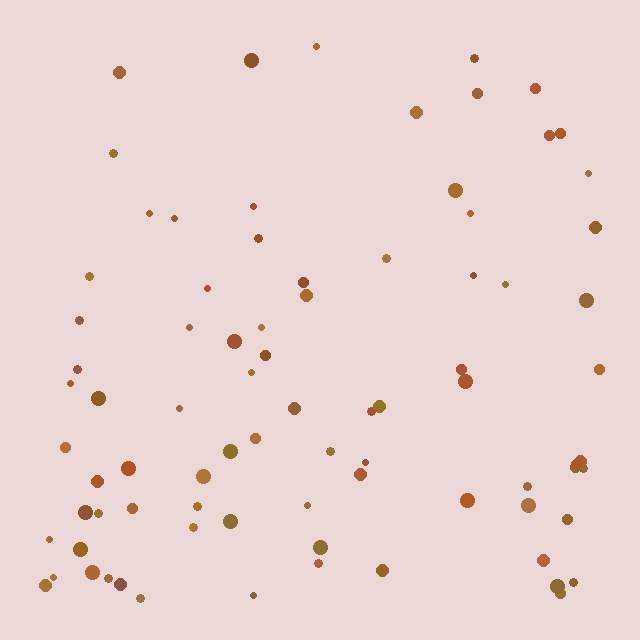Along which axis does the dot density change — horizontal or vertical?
Vertical.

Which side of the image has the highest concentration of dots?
The bottom.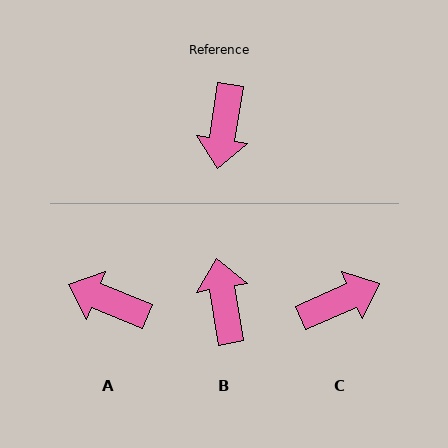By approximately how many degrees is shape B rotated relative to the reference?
Approximately 162 degrees clockwise.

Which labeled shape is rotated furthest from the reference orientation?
B, about 162 degrees away.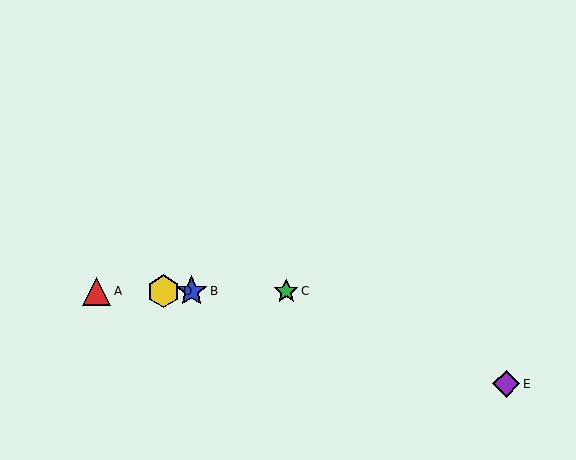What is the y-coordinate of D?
Object D is at y≈291.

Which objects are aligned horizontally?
Objects A, B, C, D are aligned horizontally.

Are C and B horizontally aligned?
Yes, both are at y≈291.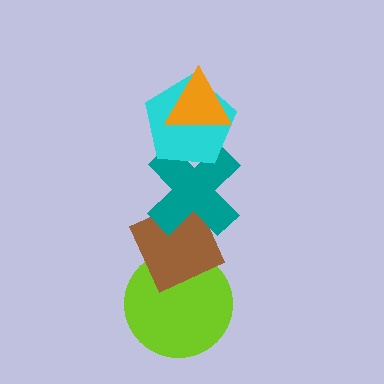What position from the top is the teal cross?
The teal cross is 3rd from the top.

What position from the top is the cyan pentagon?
The cyan pentagon is 2nd from the top.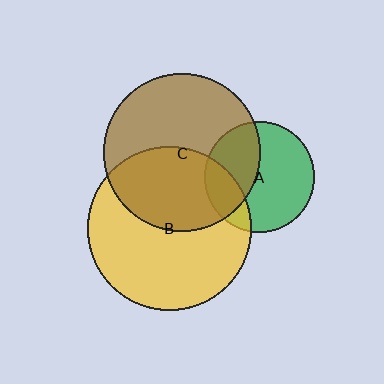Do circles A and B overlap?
Yes.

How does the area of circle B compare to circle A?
Approximately 2.2 times.